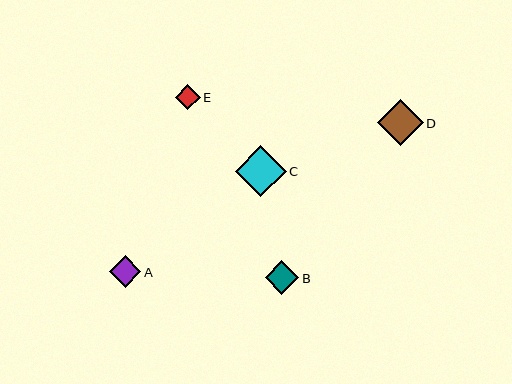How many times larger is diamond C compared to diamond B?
Diamond C is approximately 1.5 times the size of diamond B.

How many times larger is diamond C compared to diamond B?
Diamond C is approximately 1.5 times the size of diamond B.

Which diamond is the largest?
Diamond C is the largest with a size of approximately 50 pixels.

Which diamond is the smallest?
Diamond E is the smallest with a size of approximately 25 pixels.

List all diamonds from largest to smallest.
From largest to smallest: C, D, B, A, E.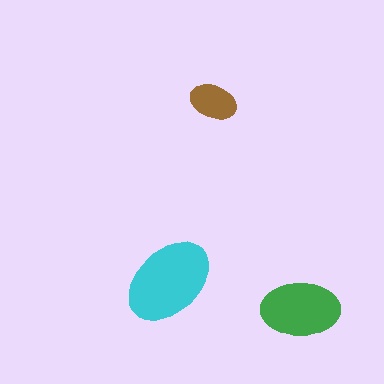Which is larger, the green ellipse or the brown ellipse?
The green one.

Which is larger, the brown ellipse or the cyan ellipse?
The cyan one.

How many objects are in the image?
There are 3 objects in the image.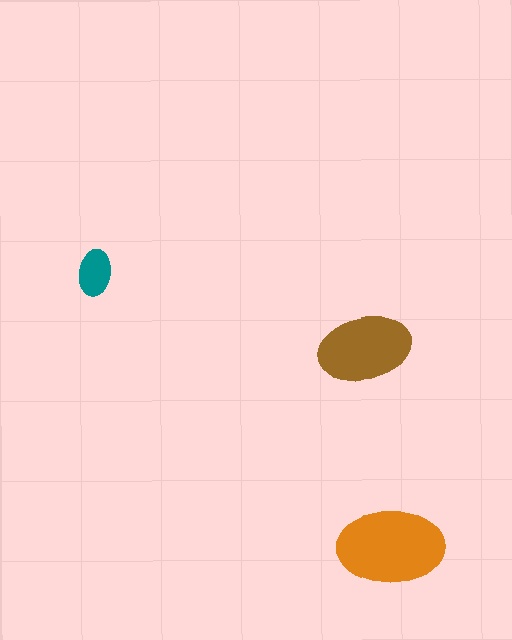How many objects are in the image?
There are 3 objects in the image.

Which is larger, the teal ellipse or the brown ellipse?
The brown one.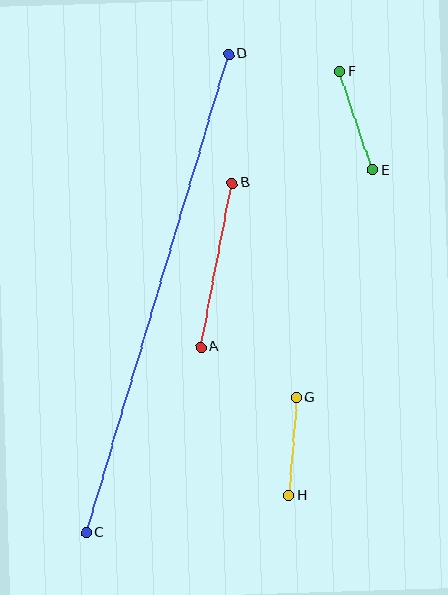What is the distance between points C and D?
The distance is approximately 500 pixels.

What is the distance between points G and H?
The distance is approximately 98 pixels.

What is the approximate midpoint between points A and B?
The midpoint is at approximately (217, 265) pixels.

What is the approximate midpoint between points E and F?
The midpoint is at approximately (356, 121) pixels.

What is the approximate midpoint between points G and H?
The midpoint is at approximately (292, 447) pixels.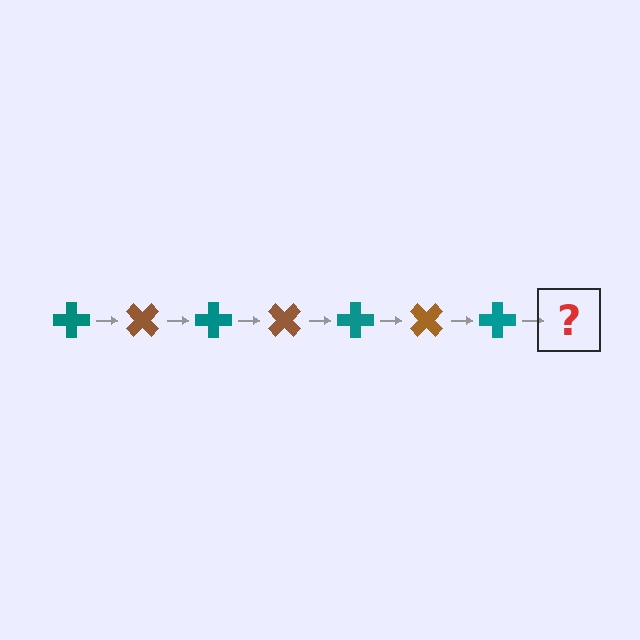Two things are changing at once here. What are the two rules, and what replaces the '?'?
The two rules are that it rotates 45 degrees each step and the color cycles through teal and brown. The '?' should be a brown cross, rotated 315 degrees from the start.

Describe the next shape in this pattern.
It should be a brown cross, rotated 315 degrees from the start.